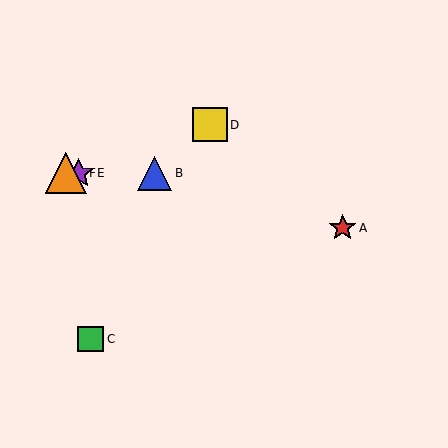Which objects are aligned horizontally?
Objects B, E, F are aligned horizontally.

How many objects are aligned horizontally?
3 objects (B, E, F) are aligned horizontally.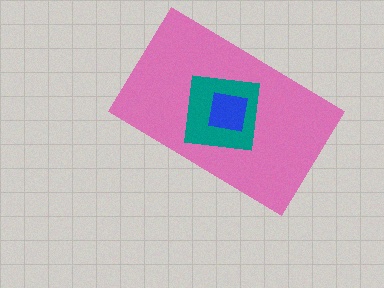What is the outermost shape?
The pink rectangle.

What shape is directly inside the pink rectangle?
The teal square.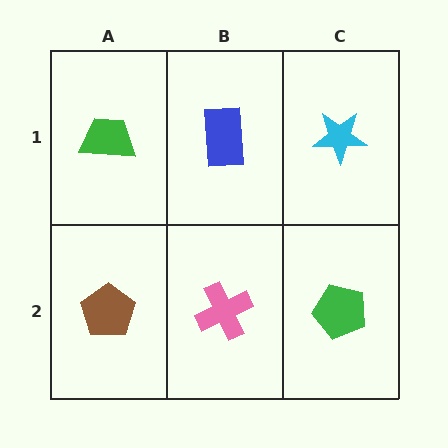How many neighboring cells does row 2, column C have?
2.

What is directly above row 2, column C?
A cyan star.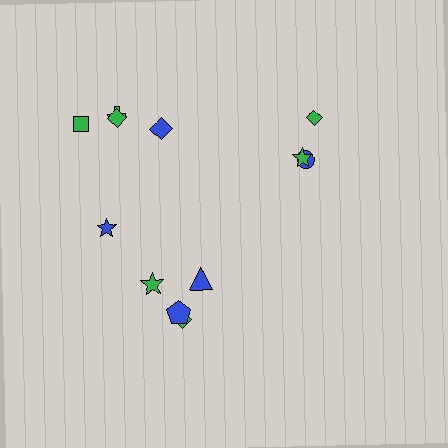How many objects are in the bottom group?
There are 4 objects.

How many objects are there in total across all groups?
There are 12 objects.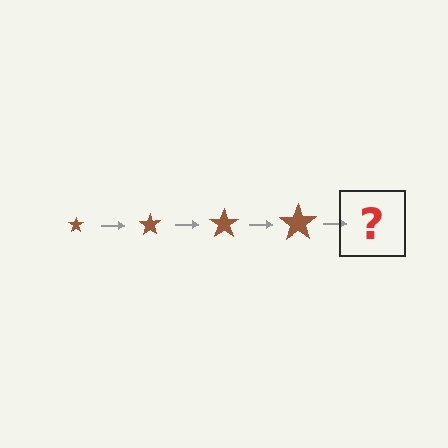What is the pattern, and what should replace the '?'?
The pattern is that the star gets progressively larger each step. The '?' should be a brown star, larger than the previous one.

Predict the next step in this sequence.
The next step is a brown star, larger than the previous one.